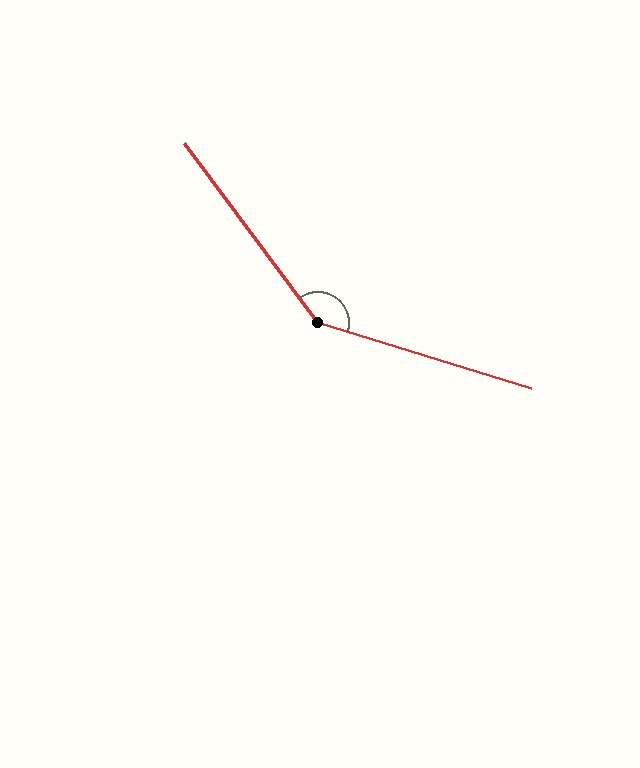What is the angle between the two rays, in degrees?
Approximately 144 degrees.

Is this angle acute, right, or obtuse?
It is obtuse.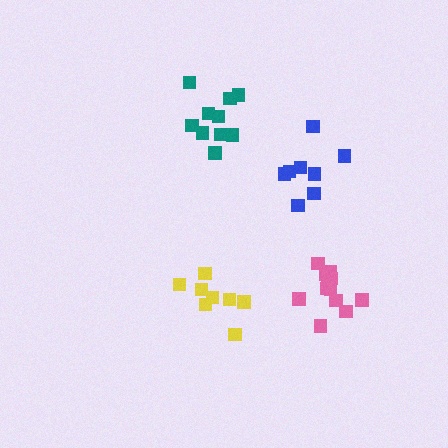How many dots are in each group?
Group 1: 10 dots, Group 2: 8 dots, Group 3: 12 dots, Group 4: 8 dots (38 total).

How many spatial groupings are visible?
There are 4 spatial groupings.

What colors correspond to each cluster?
The clusters are colored: teal, yellow, pink, blue.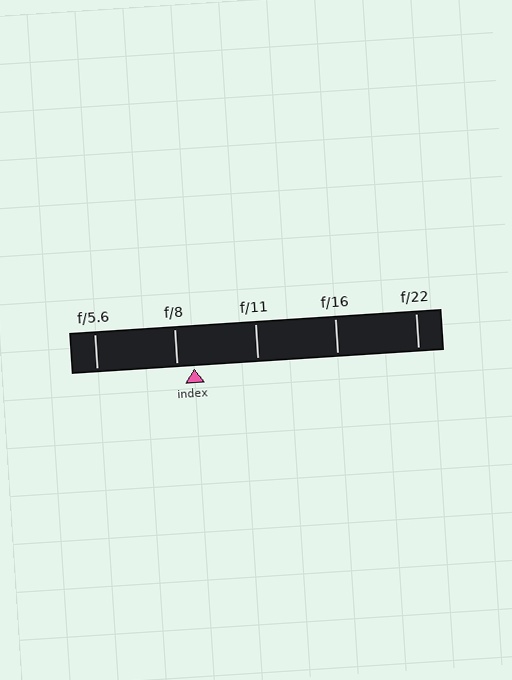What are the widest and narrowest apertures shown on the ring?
The widest aperture shown is f/5.6 and the narrowest is f/22.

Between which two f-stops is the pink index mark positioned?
The index mark is between f/8 and f/11.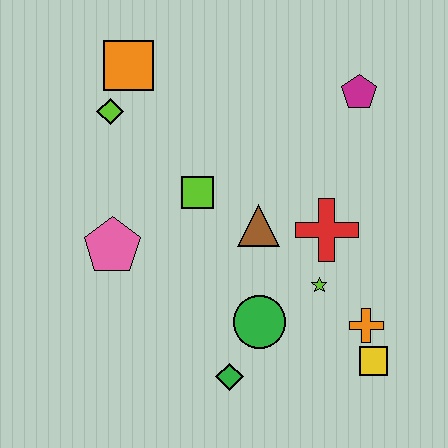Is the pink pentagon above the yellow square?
Yes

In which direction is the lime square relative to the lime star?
The lime square is to the left of the lime star.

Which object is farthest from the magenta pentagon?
The green diamond is farthest from the magenta pentagon.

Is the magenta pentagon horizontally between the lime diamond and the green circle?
No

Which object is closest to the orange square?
The lime diamond is closest to the orange square.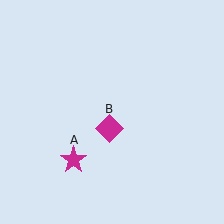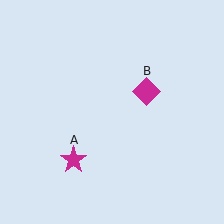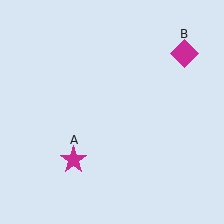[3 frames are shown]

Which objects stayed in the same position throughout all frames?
Magenta star (object A) remained stationary.